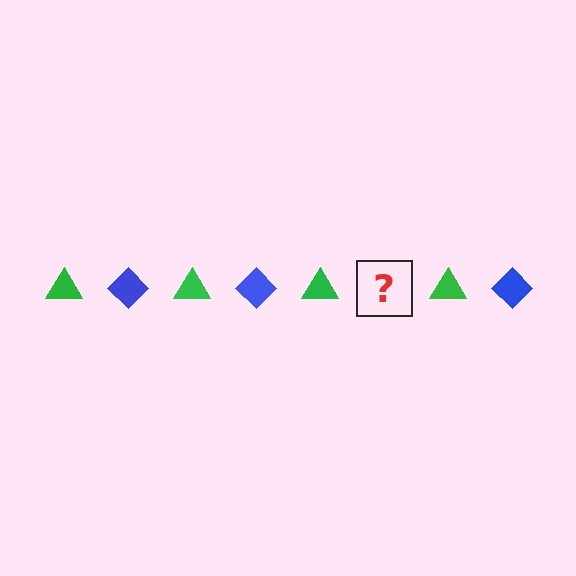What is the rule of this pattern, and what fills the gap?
The rule is that the pattern alternates between green triangle and blue diamond. The gap should be filled with a blue diamond.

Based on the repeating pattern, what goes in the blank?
The blank should be a blue diamond.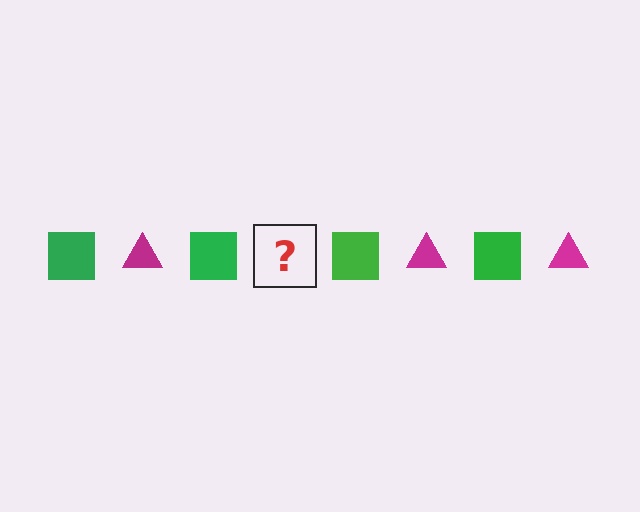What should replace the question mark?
The question mark should be replaced with a magenta triangle.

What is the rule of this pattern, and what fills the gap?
The rule is that the pattern alternates between green square and magenta triangle. The gap should be filled with a magenta triangle.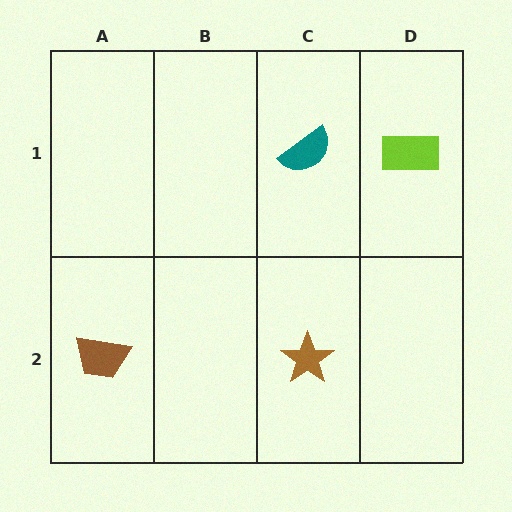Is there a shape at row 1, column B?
No, that cell is empty.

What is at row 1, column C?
A teal semicircle.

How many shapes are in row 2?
2 shapes.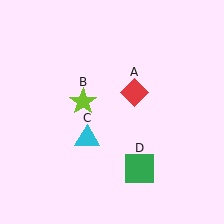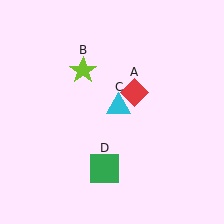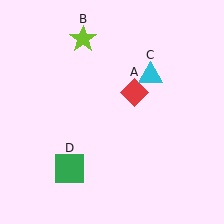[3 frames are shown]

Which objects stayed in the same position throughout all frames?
Red diamond (object A) remained stationary.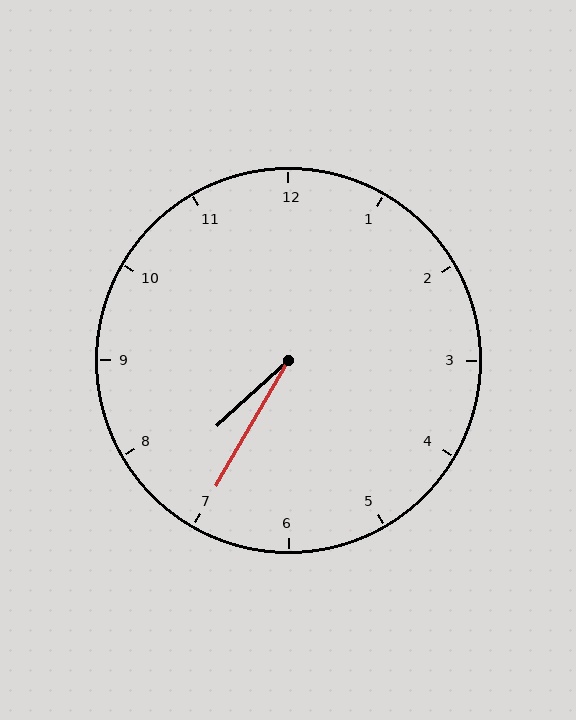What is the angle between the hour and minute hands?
Approximately 18 degrees.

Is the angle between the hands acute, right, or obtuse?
It is acute.